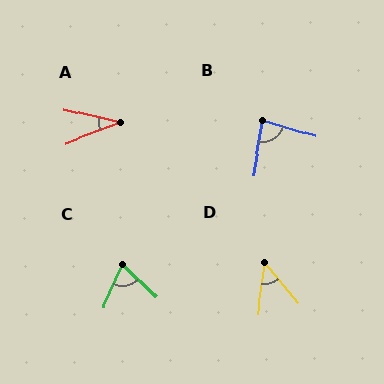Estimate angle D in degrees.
Approximately 48 degrees.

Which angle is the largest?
B, at approximately 83 degrees.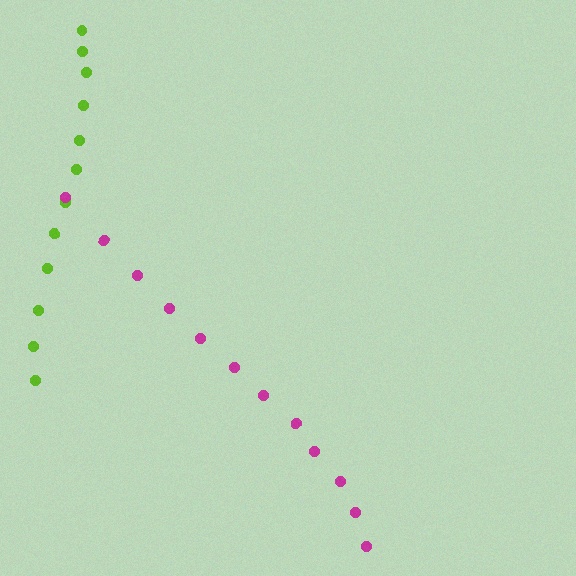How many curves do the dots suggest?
There are 2 distinct paths.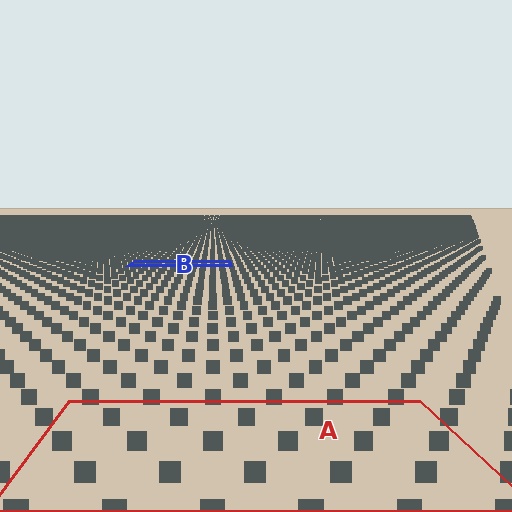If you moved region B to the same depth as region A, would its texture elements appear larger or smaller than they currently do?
They would appear larger. At a closer depth, the same texture elements are projected at a bigger on-screen size.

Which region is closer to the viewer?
Region A is closer. The texture elements there are larger and more spread out.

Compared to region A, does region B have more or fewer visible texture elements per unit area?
Region B has more texture elements per unit area — they are packed more densely because it is farther away.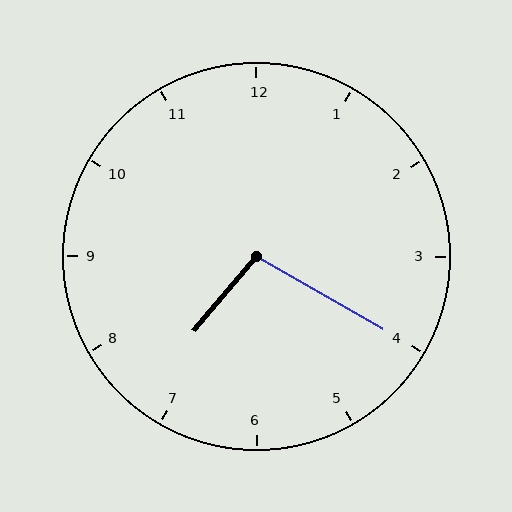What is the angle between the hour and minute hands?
Approximately 100 degrees.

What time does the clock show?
7:20.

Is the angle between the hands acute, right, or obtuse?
It is obtuse.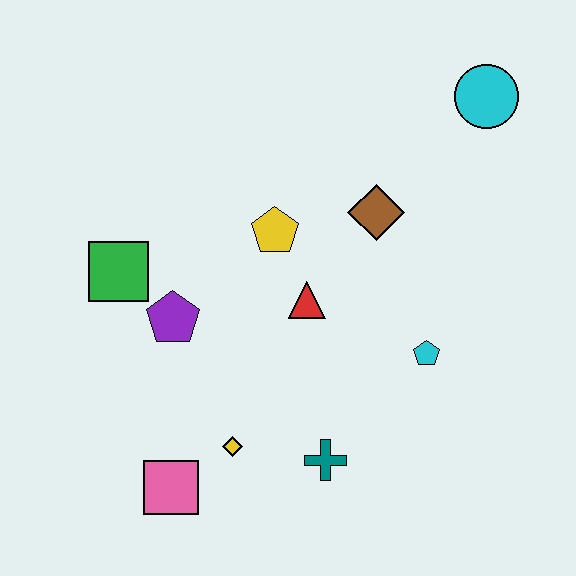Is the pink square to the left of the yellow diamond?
Yes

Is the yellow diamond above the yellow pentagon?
No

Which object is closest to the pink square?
The yellow diamond is closest to the pink square.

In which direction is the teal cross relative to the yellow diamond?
The teal cross is to the right of the yellow diamond.